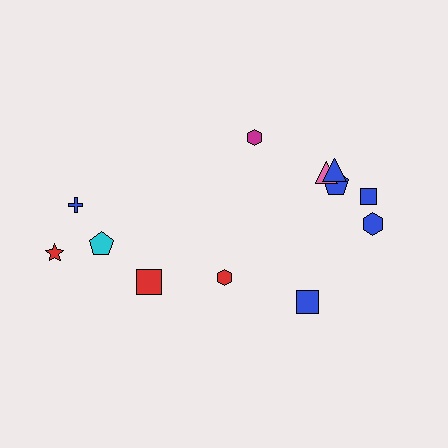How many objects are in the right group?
There are 7 objects.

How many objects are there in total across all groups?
There are 12 objects.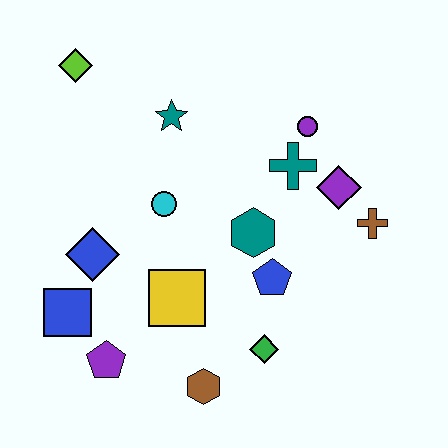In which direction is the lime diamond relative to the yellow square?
The lime diamond is above the yellow square.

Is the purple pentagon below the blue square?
Yes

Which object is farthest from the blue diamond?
The brown cross is farthest from the blue diamond.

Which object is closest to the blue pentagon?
The teal hexagon is closest to the blue pentagon.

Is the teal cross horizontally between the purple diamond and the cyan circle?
Yes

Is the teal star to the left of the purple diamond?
Yes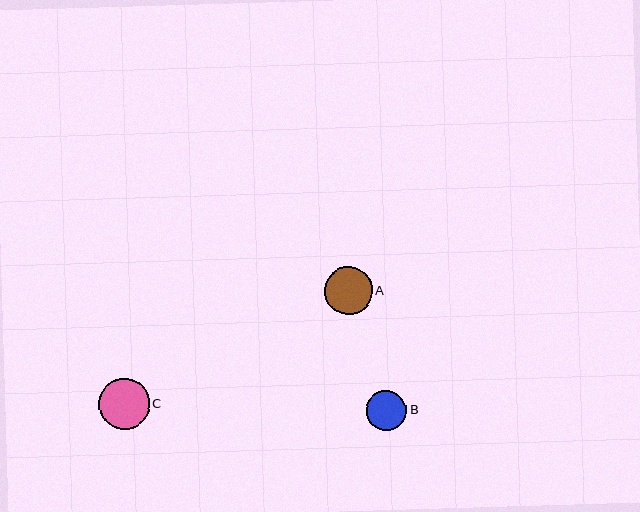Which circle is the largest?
Circle C is the largest with a size of approximately 51 pixels.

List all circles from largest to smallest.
From largest to smallest: C, A, B.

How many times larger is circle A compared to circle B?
Circle A is approximately 1.2 times the size of circle B.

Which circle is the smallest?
Circle B is the smallest with a size of approximately 40 pixels.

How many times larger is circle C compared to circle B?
Circle C is approximately 1.3 times the size of circle B.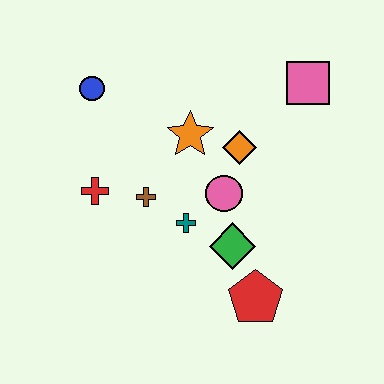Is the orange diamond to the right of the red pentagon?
No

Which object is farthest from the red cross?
The pink square is farthest from the red cross.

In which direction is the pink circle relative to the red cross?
The pink circle is to the right of the red cross.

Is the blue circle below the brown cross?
No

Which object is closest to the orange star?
The orange diamond is closest to the orange star.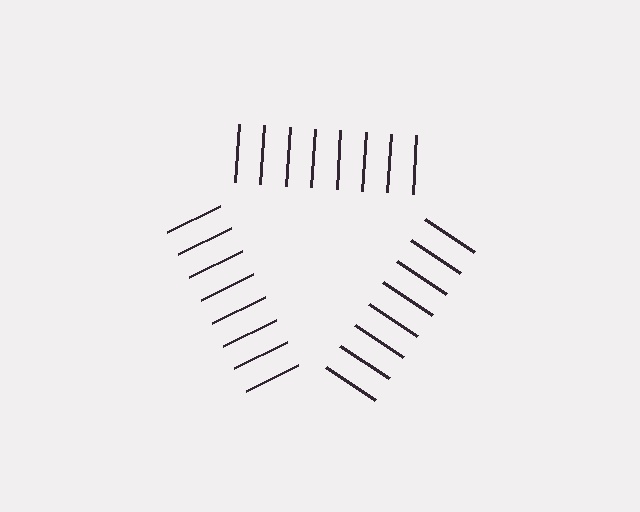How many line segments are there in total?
24 — 8 along each of the 3 edges.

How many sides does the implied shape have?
3 sides — the line-ends trace a triangle.